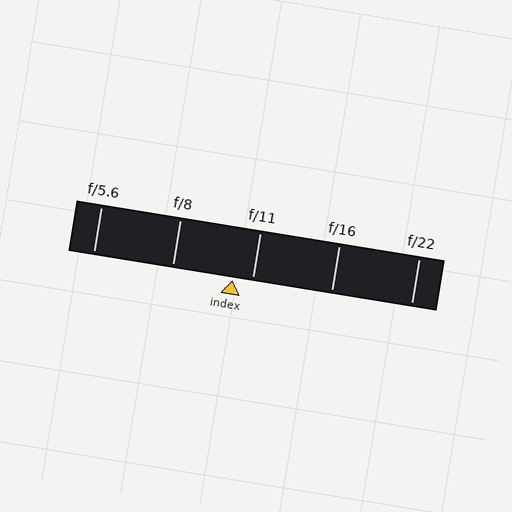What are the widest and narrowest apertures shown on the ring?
The widest aperture shown is f/5.6 and the narrowest is f/22.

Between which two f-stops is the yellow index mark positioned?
The index mark is between f/8 and f/11.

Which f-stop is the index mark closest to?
The index mark is closest to f/11.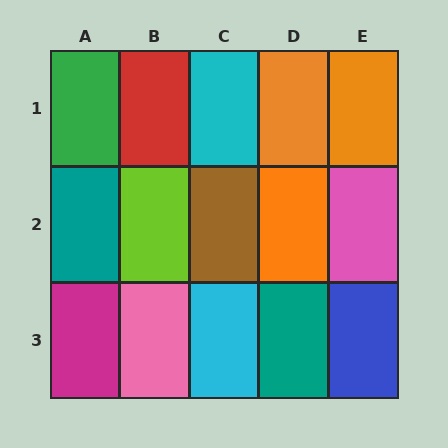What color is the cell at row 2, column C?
Brown.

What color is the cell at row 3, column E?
Blue.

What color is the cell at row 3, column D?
Teal.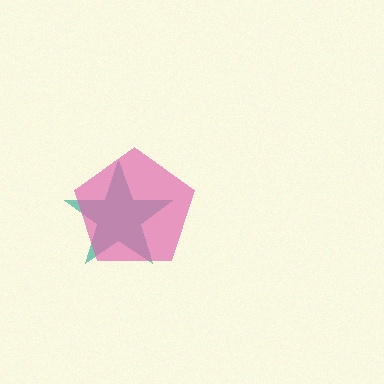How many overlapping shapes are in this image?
There are 2 overlapping shapes in the image.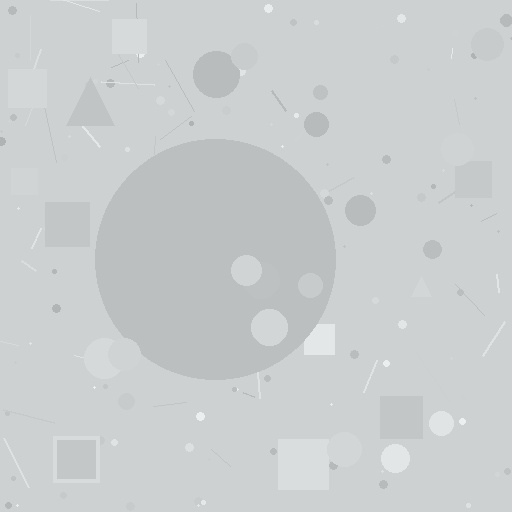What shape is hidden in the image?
A circle is hidden in the image.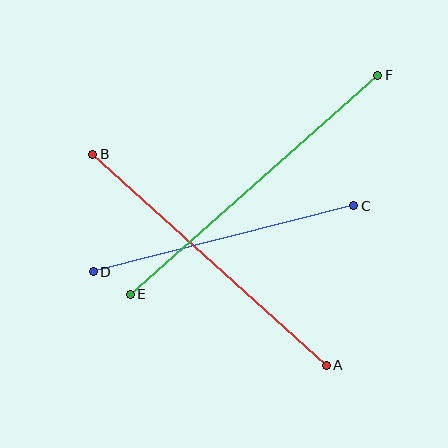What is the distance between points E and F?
The distance is approximately 330 pixels.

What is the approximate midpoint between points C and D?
The midpoint is at approximately (224, 239) pixels.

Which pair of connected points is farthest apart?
Points E and F are farthest apart.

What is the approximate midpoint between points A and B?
The midpoint is at approximately (210, 260) pixels.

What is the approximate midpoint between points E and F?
The midpoint is at approximately (254, 185) pixels.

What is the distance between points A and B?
The distance is approximately 315 pixels.